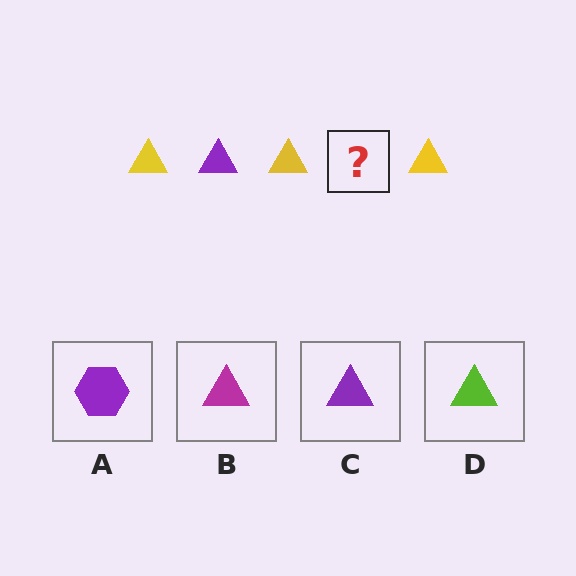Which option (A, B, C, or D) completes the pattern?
C.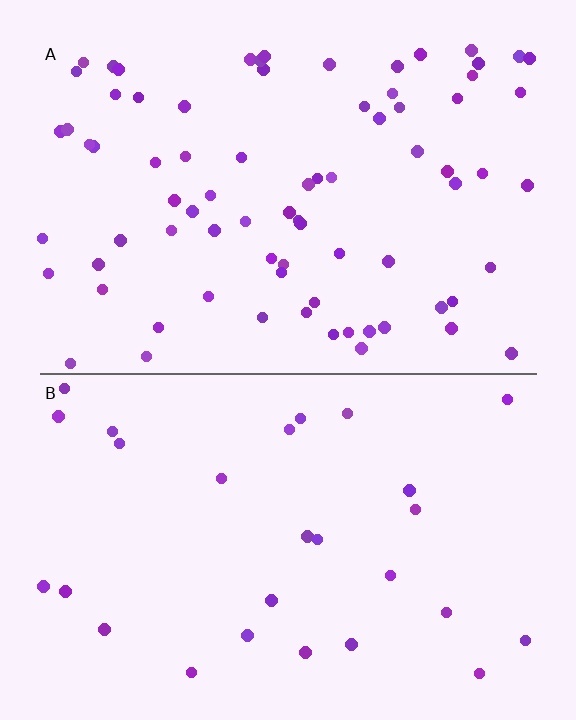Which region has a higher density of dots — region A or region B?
A (the top).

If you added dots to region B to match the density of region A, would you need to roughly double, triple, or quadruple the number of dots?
Approximately triple.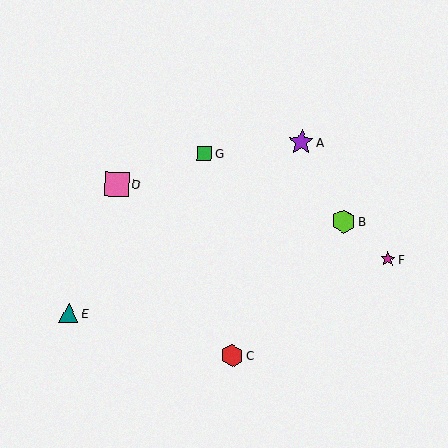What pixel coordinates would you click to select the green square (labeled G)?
Click at (204, 154) to select the green square G.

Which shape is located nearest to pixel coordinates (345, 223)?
The lime hexagon (labeled B) at (344, 221) is nearest to that location.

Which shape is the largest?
The purple star (labeled A) is the largest.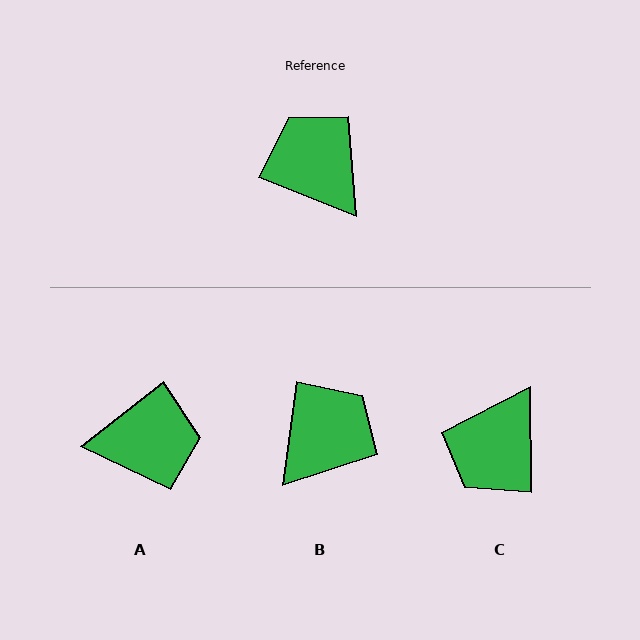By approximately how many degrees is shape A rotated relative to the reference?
Approximately 120 degrees clockwise.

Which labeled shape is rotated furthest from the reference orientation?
A, about 120 degrees away.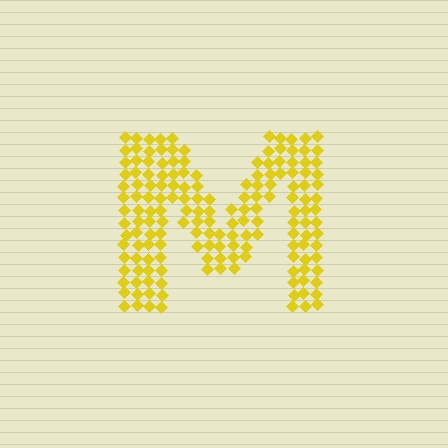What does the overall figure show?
The overall figure shows the letter M.